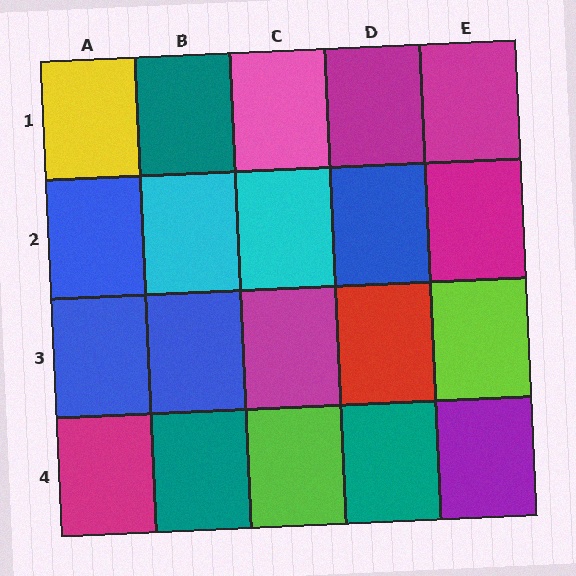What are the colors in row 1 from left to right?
Yellow, teal, pink, magenta, magenta.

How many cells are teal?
3 cells are teal.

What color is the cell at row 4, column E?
Purple.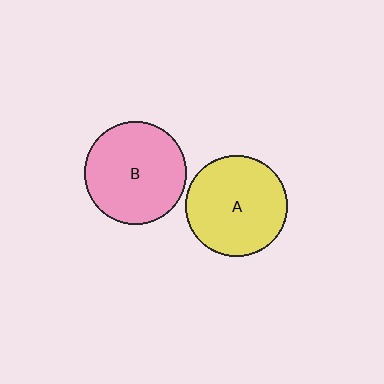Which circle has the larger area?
Circle B (pink).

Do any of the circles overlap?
No, none of the circles overlap.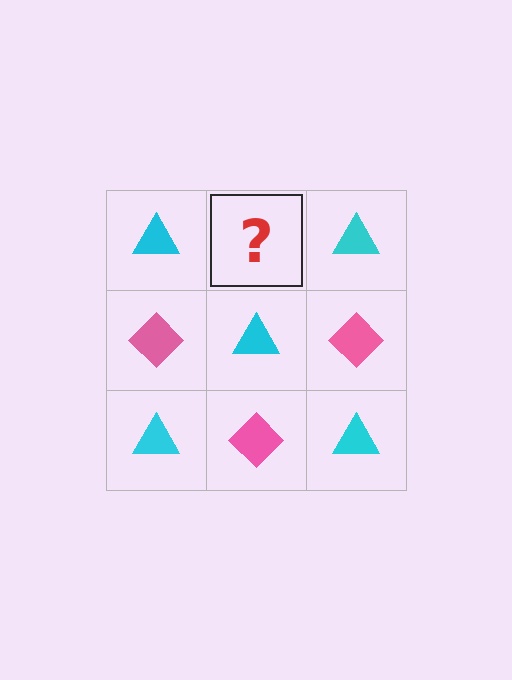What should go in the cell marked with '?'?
The missing cell should contain a pink diamond.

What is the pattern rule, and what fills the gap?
The rule is that it alternates cyan triangle and pink diamond in a checkerboard pattern. The gap should be filled with a pink diamond.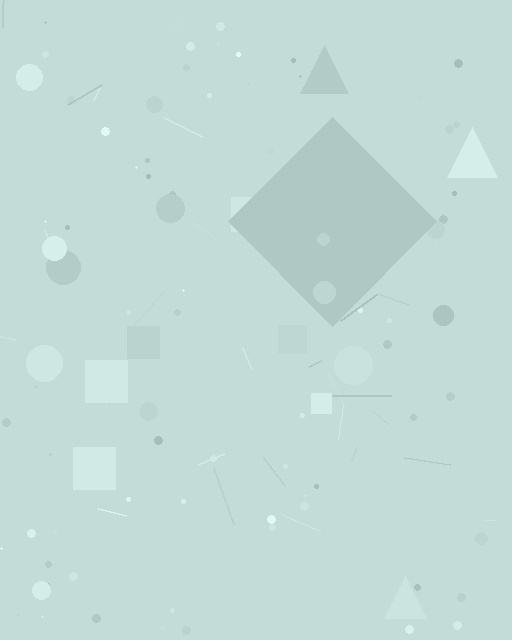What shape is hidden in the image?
A diamond is hidden in the image.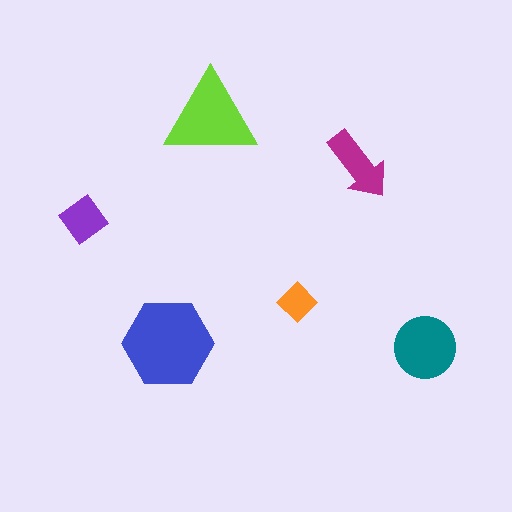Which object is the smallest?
The orange diamond.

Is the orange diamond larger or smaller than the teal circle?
Smaller.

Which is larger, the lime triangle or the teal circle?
The lime triangle.